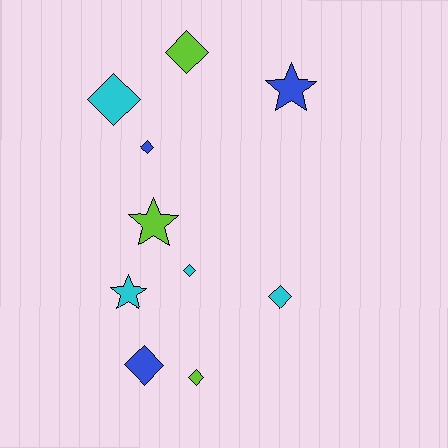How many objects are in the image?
There are 10 objects.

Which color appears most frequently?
Cyan, with 4 objects.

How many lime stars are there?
There is 1 lime star.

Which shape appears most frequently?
Diamond, with 7 objects.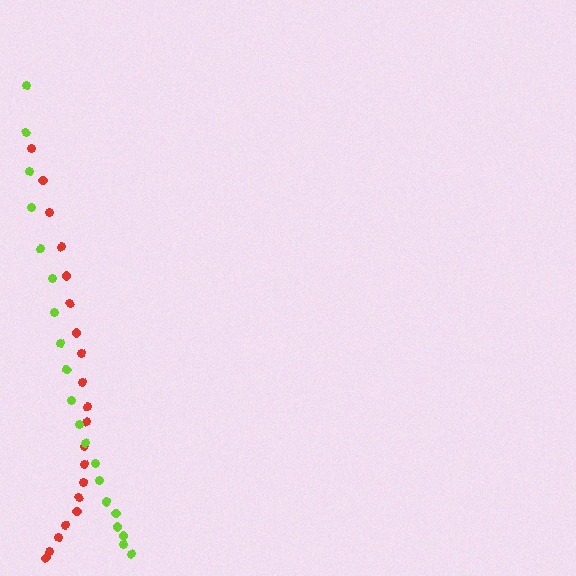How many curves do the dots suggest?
There are 2 distinct paths.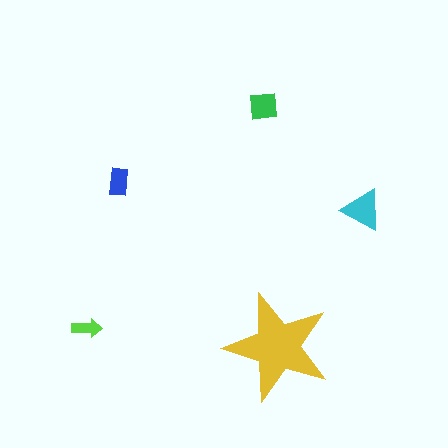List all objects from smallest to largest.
The lime arrow, the blue rectangle, the green square, the cyan triangle, the yellow star.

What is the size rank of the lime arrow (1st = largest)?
5th.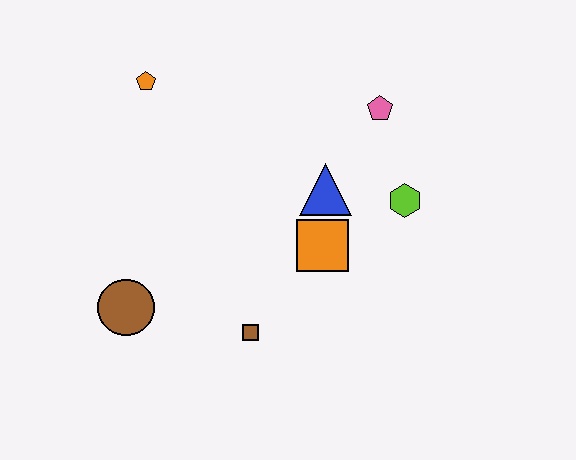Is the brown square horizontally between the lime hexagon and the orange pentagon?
Yes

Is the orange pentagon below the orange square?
No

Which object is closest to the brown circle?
The brown square is closest to the brown circle.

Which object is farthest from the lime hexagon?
The brown circle is farthest from the lime hexagon.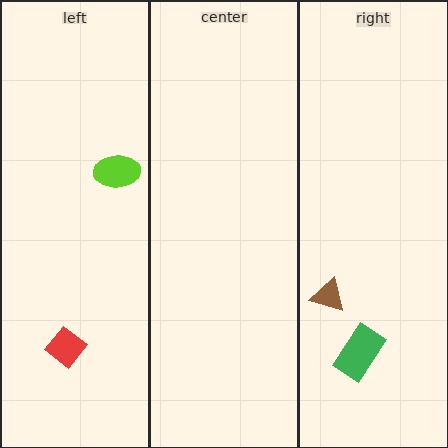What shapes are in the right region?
The green rectangle, the brown triangle.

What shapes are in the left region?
The lime ellipse, the red diamond.